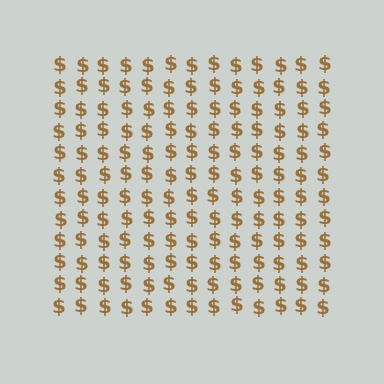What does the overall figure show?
The overall figure shows a square.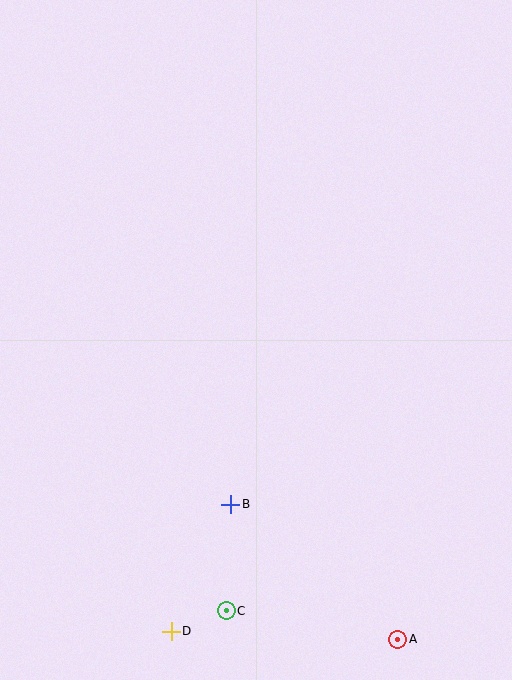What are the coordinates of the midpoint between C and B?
The midpoint between C and B is at (229, 558).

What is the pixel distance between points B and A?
The distance between B and A is 215 pixels.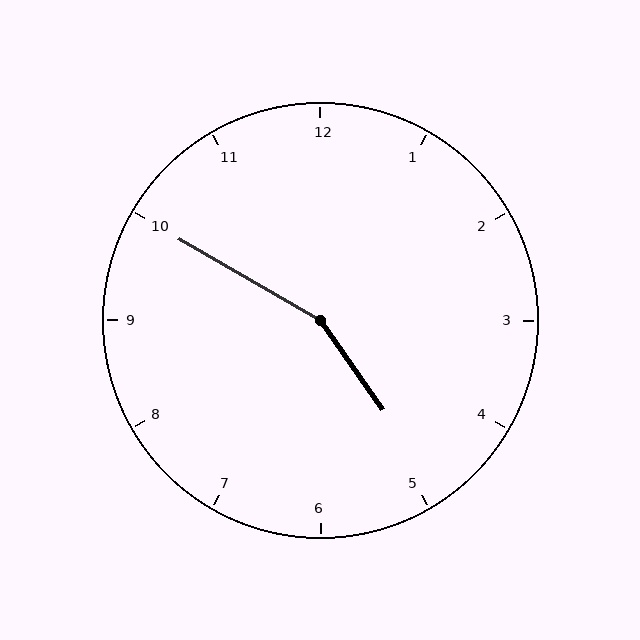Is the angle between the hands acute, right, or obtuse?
It is obtuse.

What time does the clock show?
4:50.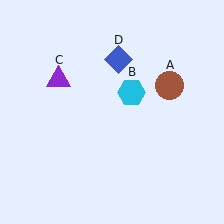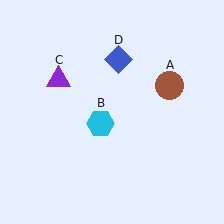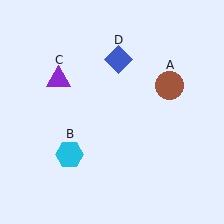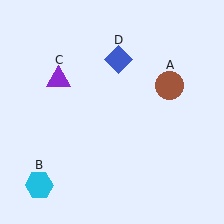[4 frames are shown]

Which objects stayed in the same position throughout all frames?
Brown circle (object A) and purple triangle (object C) and blue diamond (object D) remained stationary.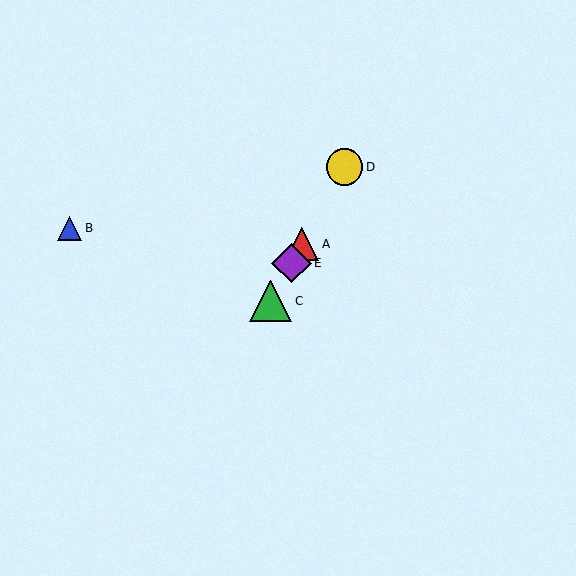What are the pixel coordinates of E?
Object E is at (291, 263).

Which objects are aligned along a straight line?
Objects A, C, D, E are aligned along a straight line.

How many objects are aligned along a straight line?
4 objects (A, C, D, E) are aligned along a straight line.